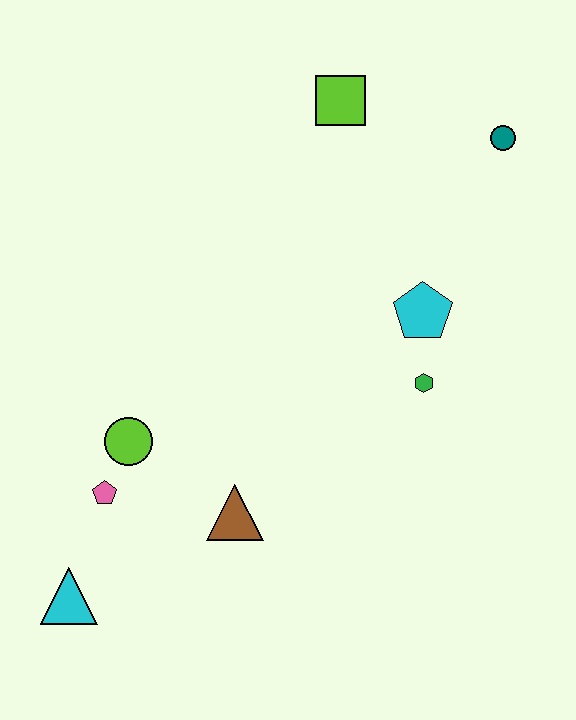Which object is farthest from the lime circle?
The teal circle is farthest from the lime circle.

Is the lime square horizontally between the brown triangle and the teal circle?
Yes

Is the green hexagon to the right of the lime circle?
Yes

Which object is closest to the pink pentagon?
The lime circle is closest to the pink pentagon.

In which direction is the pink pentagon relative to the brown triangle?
The pink pentagon is to the left of the brown triangle.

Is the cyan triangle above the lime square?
No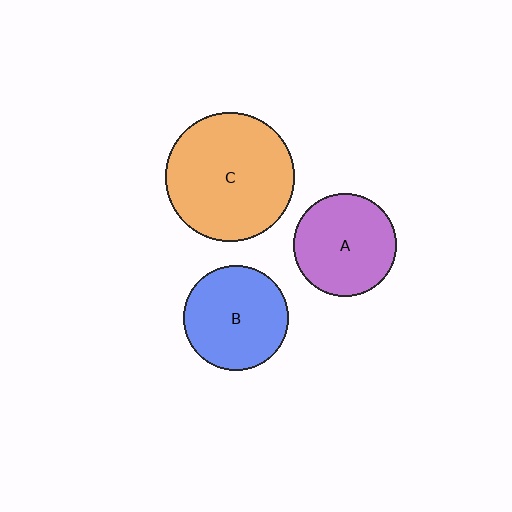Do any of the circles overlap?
No, none of the circles overlap.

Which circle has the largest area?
Circle C (orange).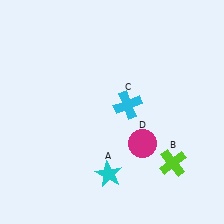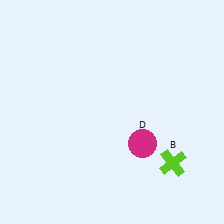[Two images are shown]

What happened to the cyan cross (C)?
The cyan cross (C) was removed in Image 2. It was in the top-right area of Image 1.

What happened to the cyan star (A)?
The cyan star (A) was removed in Image 2. It was in the bottom-left area of Image 1.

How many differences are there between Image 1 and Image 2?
There are 2 differences between the two images.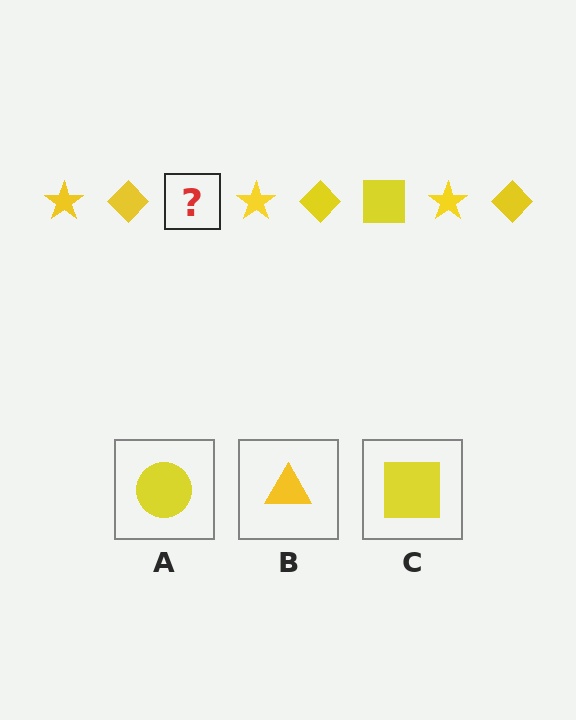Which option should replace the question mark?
Option C.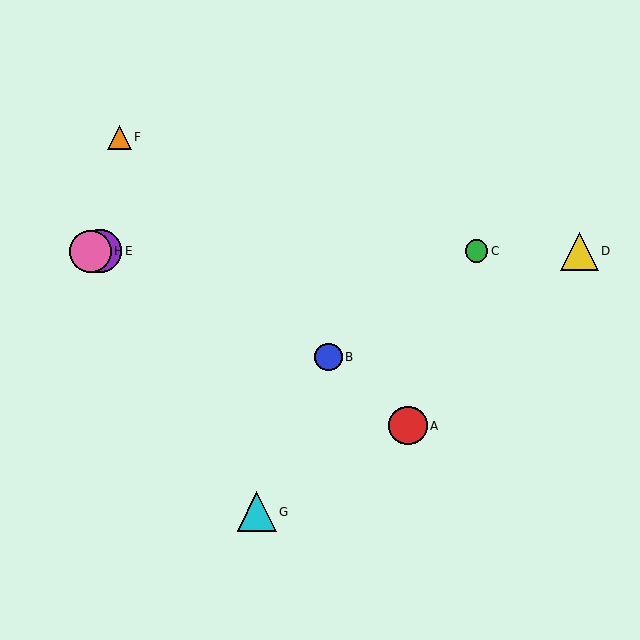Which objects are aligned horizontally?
Objects C, D, E, H are aligned horizontally.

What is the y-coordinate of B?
Object B is at y≈357.